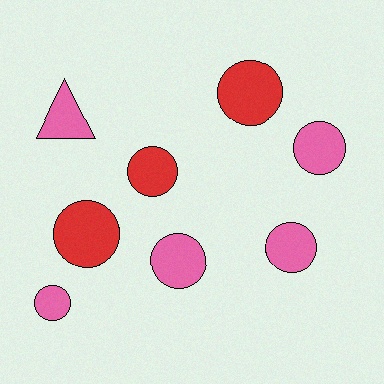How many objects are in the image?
There are 8 objects.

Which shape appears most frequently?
Circle, with 7 objects.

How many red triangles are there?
There are no red triangles.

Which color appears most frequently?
Pink, with 5 objects.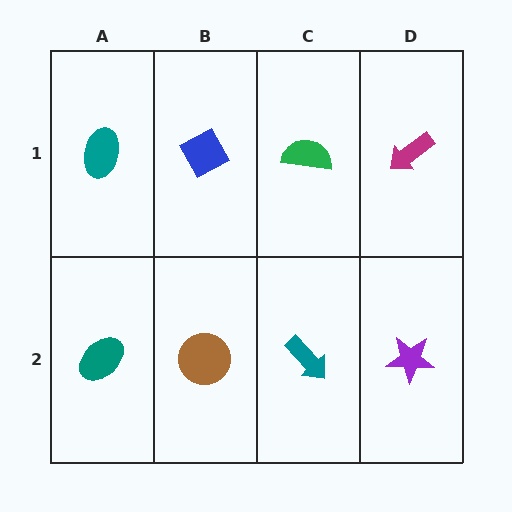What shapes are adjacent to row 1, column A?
A teal ellipse (row 2, column A), a blue diamond (row 1, column B).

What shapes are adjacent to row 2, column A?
A teal ellipse (row 1, column A), a brown circle (row 2, column B).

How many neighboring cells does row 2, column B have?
3.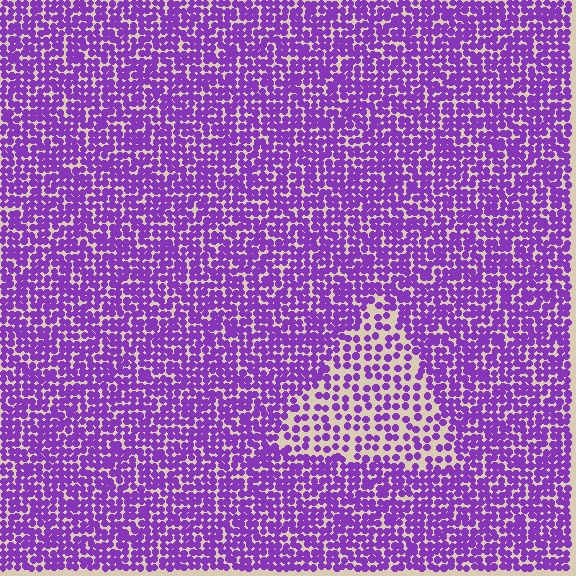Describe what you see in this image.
The image contains small purple elements arranged at two different densities. A triangle-shaped region is visible where the elements are less densely packed than the surrounding area.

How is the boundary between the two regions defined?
The boundary is defined by a change in element density (approximately 1.9x ratio). All elements are the same color, size, and shape.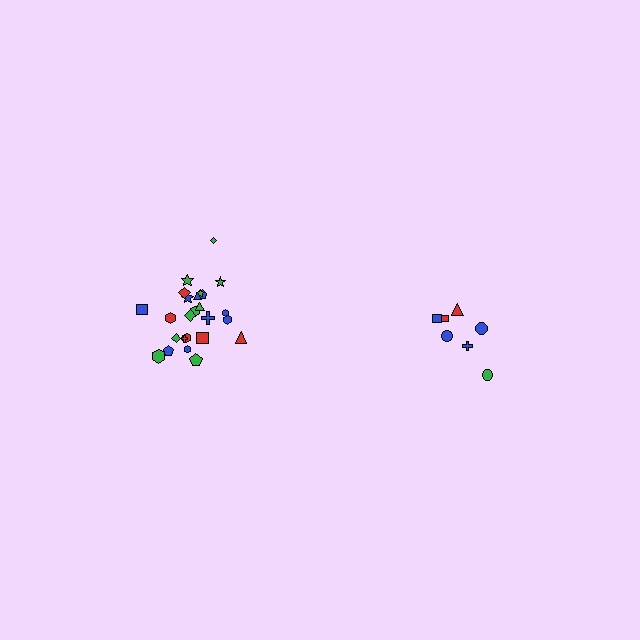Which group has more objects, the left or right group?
The left group.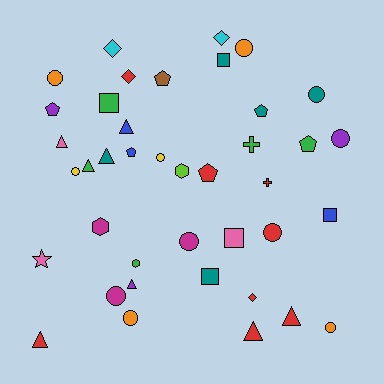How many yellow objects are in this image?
There are 2 yellow objects.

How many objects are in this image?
There are 40 objects.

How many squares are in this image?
There are 5 squares.